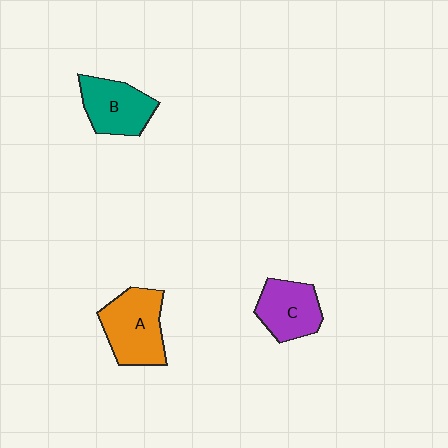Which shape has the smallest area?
Shape C (purple).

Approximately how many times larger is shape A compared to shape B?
Approximately 1.2 times.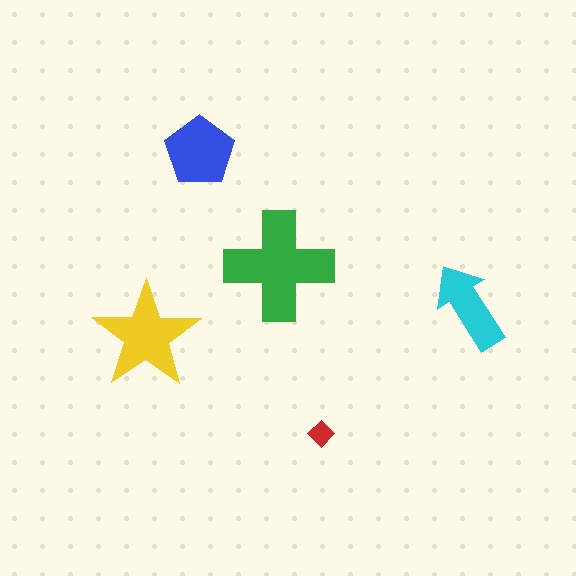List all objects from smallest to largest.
The red diamond, the cyan arrow, the blue pentagon, the yellow star, the green cross.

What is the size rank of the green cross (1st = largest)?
1st.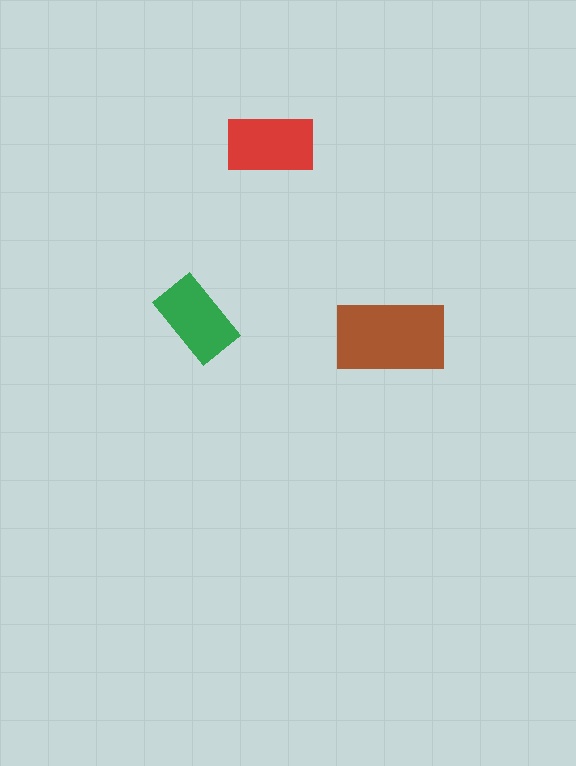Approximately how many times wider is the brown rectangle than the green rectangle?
About 1.5 times wider.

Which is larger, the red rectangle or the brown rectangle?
The brown one.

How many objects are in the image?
There are 3 objects in the image.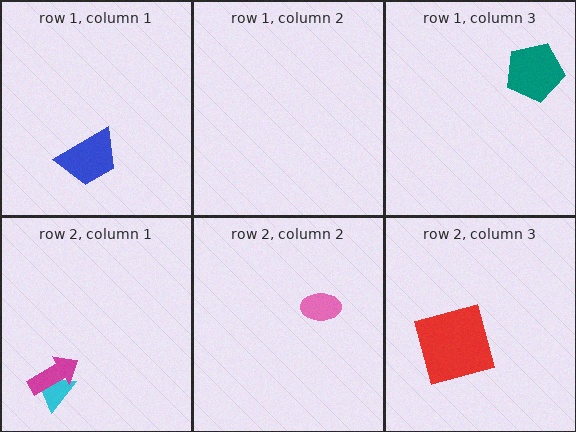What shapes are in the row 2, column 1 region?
The cyan triangle, the magenta arrow.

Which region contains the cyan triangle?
The row 2, column 1 region.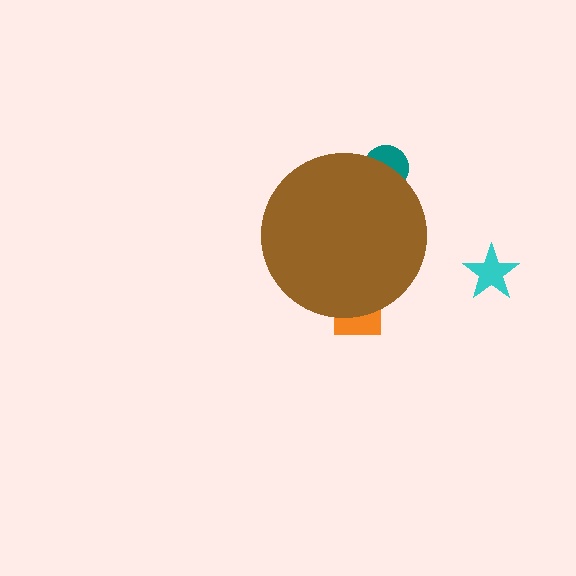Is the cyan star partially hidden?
No, the cyan star is fully visible.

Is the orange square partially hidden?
Yes, the orange square is partially hidden behind the brown circle.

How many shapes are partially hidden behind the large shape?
2 shapes are partially hidden.